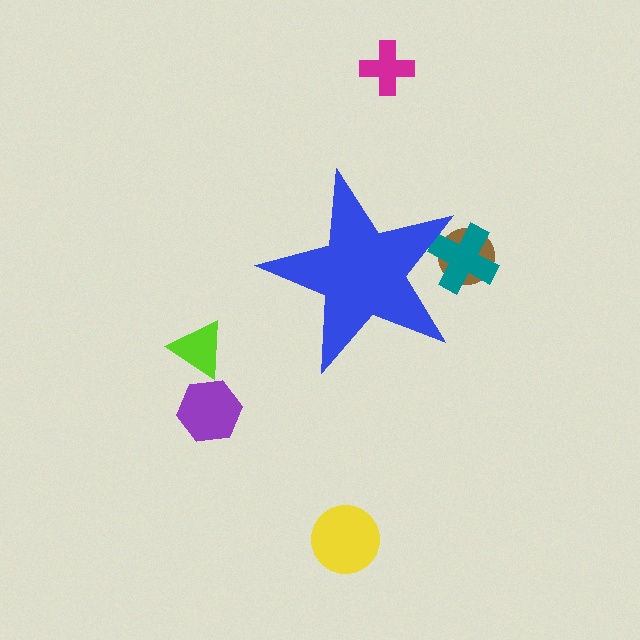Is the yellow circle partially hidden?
No, the yellow circle is fully visible.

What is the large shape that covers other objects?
A blue star.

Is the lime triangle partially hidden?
No, the lime triangle is fully visible.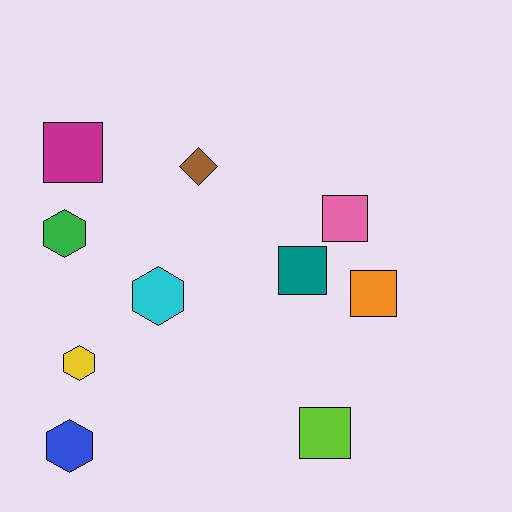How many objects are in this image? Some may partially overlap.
There are 10 objects.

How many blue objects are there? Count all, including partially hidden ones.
There is 1 blue object.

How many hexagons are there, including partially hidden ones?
There are 4 hexagons.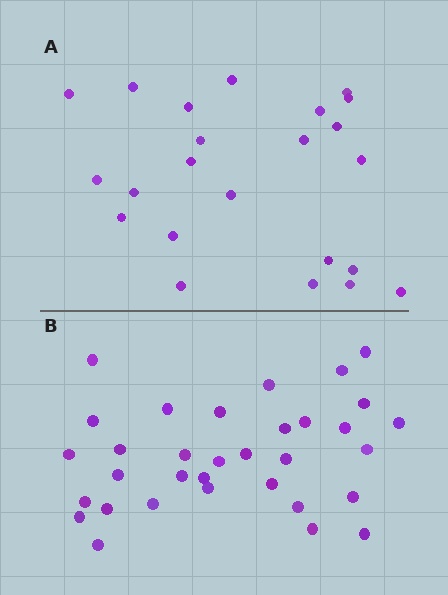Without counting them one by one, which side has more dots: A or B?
Region B (the bottom region) has more dots.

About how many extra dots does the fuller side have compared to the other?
Region B has roughly 10 or so more dots than region A.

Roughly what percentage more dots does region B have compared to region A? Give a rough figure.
About 45% more.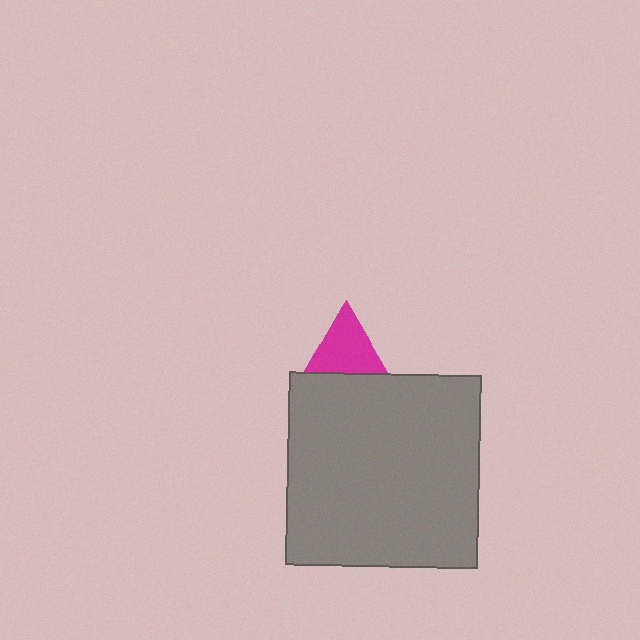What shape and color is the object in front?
The object in front is a gray square.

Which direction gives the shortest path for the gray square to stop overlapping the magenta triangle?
Moving down gives the shortest separation.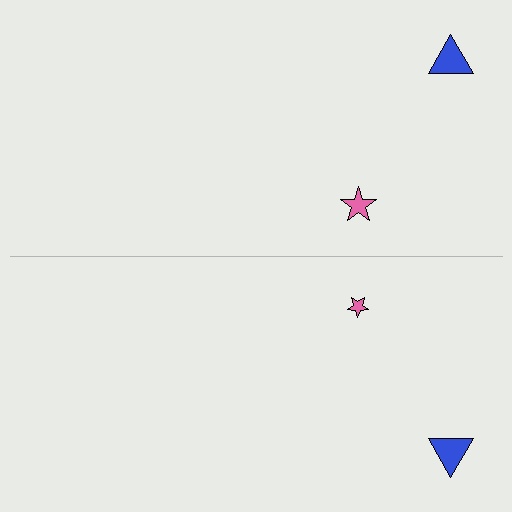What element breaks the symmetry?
The pink star on the bottom side has a different size than its mirror counterpart.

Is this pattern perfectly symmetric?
No, the pattern is not perfectly symmetric. The pink star on the bottom side has a different size than its mirror counterpart.